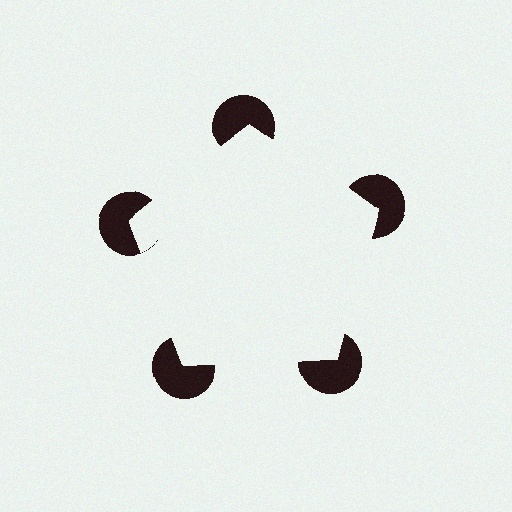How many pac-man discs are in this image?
There are 5 — one at each vertex of the illusory pentagon.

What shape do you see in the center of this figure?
An illusory pentagon — its edges are inferred from the aligned wedge cuts in the pac-man discs, not physically drawn.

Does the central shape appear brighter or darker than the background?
It typically appears slightly brighter than the background, even though no actual brightness change is drawn.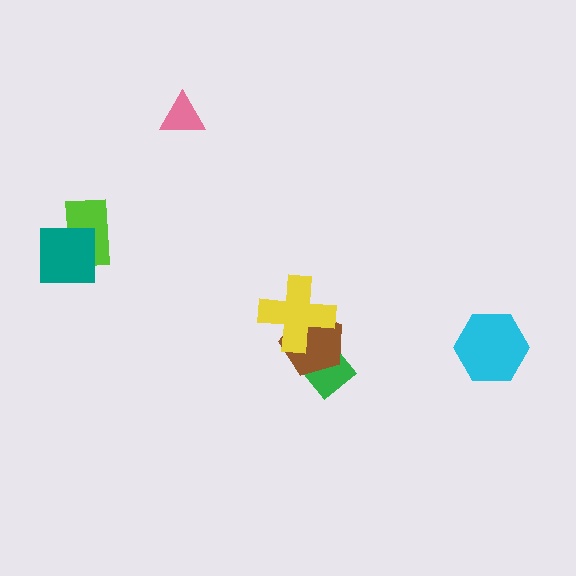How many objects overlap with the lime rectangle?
1 object overlaps with the lime rectangle.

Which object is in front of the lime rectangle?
The teal square is in front of the lime rectangle.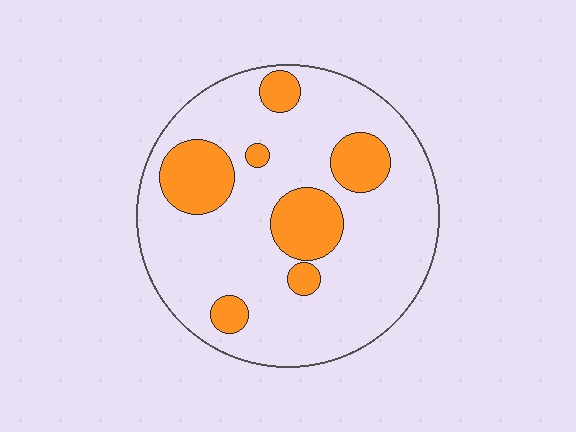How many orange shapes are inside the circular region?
7.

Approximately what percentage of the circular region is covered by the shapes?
Approximately 20%.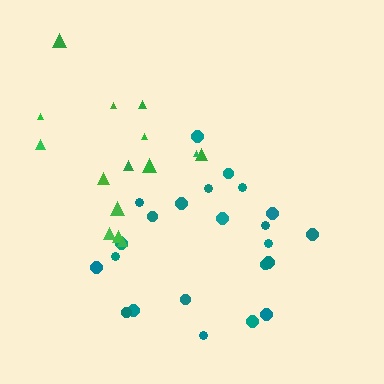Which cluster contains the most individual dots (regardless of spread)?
Teal (23).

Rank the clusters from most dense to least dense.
teal, green.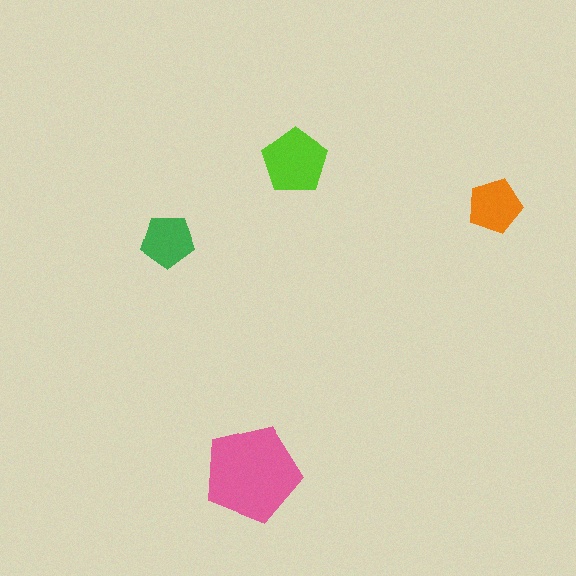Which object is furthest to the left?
The green pentagon is leftmost.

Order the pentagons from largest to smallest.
the pink one, the lime one, the orange one, the green one.